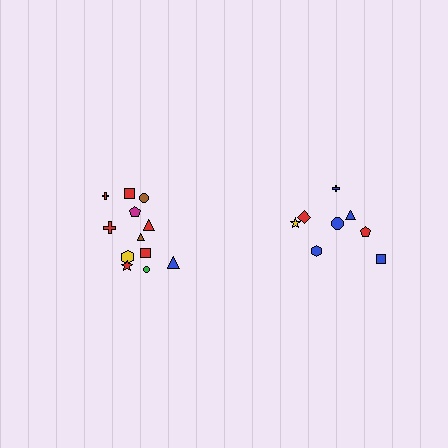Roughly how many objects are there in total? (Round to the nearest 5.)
Roughly 20 objects in total.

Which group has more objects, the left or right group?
The left group.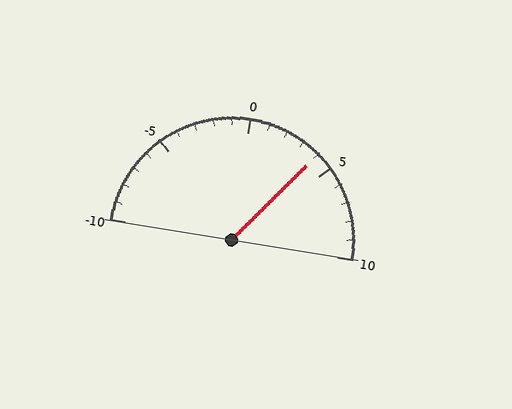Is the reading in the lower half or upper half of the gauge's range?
The reading is in the upper half of the range (-10 to 10).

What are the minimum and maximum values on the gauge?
The gauge ranges from -10 to 10.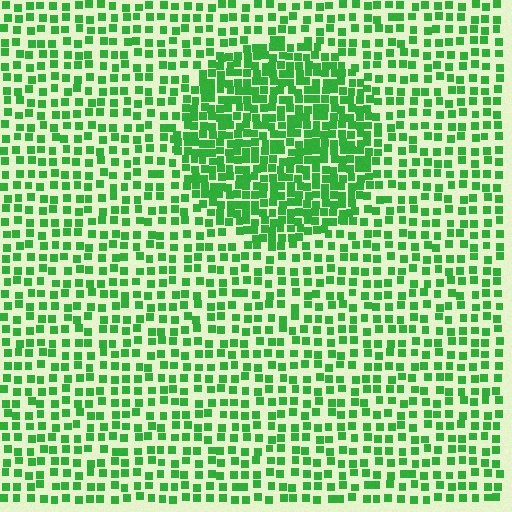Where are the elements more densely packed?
The elements are more densely packed inside the circle boundary.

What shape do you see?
I see a circle.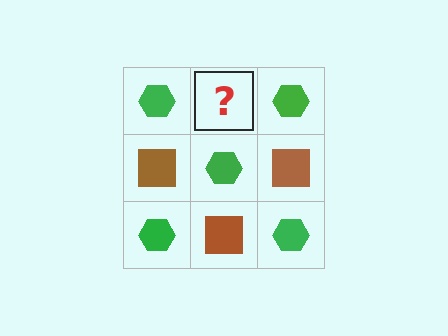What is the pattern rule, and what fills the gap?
The rule is that it alternates green hexagon and brown square in a checkerboard pattern. The gap should be filled with a brown square.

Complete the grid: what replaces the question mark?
The question mark should be replaced with a brown square.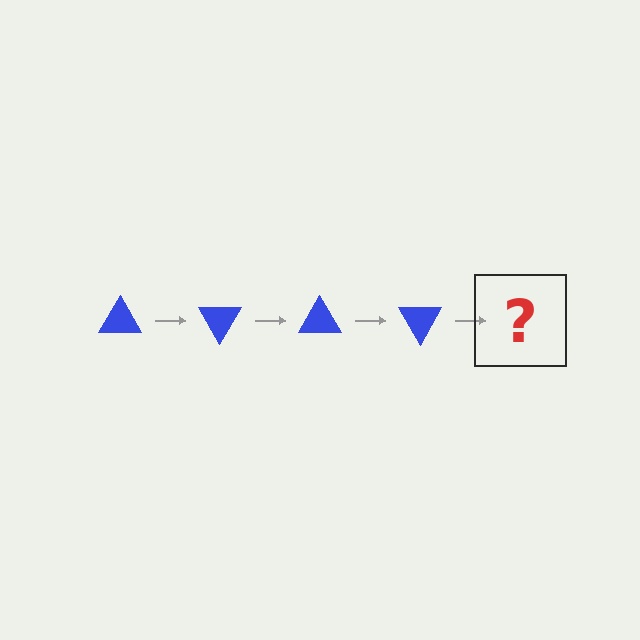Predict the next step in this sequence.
The next step is a blue triangle rotated 240 degrees.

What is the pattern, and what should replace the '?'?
The pattern is that the triangle rotates 60 degrees each step. The '?' should be a blue triangle rotated 240 degrees.